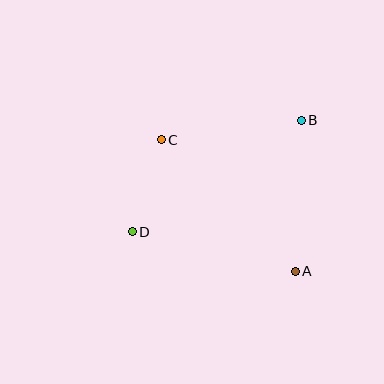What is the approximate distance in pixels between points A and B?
The distance between A and B is approximately 151 pixels.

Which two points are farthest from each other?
Points B and D are farthest from each other.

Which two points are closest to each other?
Points C and D are closest to each other.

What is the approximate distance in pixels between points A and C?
The distance between A and C is approximately 188 pixels.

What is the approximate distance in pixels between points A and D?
The distance between A and D is approximately 168 pixels.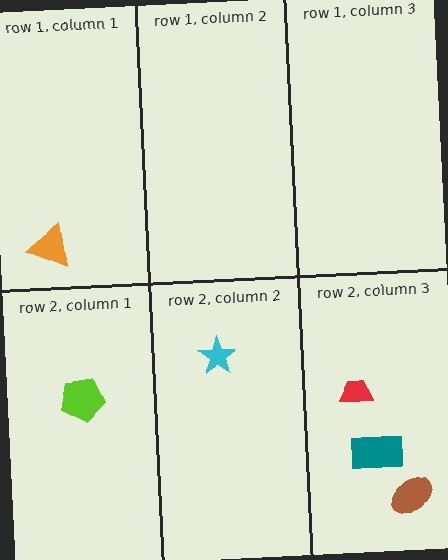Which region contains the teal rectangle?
The row 2, column 3 region.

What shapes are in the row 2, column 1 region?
The lime pentagon.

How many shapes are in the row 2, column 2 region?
1.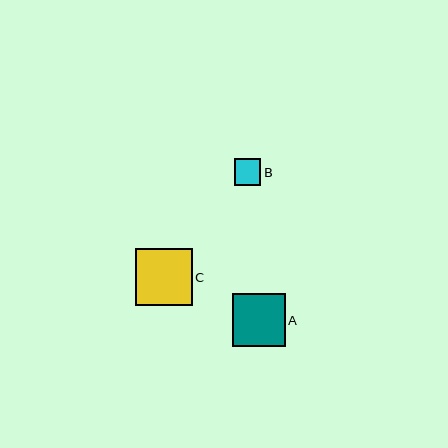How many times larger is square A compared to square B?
Square A is approximately 2.0 times the size of square B.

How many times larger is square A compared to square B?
Square A is approximately 2.0 times the size of square B.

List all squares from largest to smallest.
From largest to smallest: C, A, B.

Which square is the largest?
Square C is the largest with a size of approximately 57 pixels.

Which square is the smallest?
Square B is the smallest with a size of approximately 27 pixels.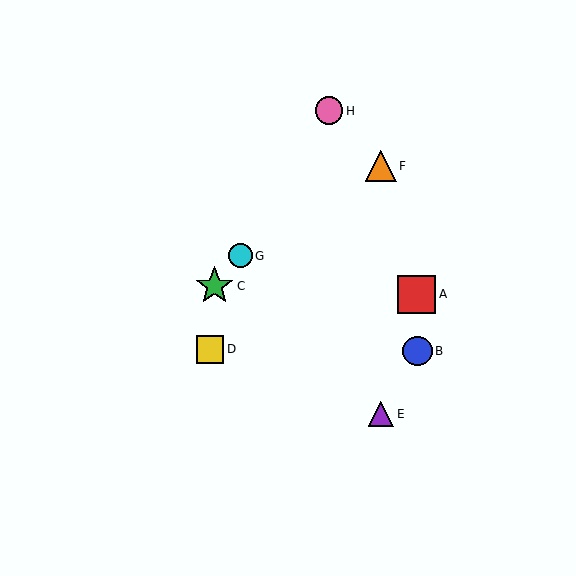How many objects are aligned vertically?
2 objects (E, F) are aligned vertically.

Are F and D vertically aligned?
No, F is at x≈381 and D is at x≈210.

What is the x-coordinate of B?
Object B is at x≈418.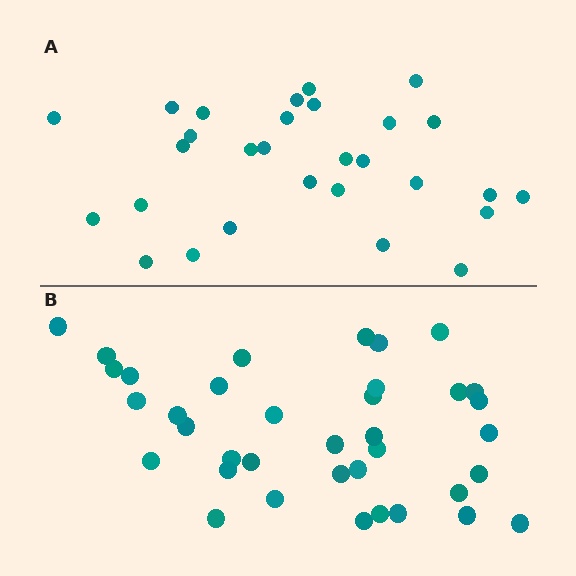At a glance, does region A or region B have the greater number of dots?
Region B (the bottom region) has more dots.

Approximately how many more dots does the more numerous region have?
Region B has roughly 8 or so more dots than region A.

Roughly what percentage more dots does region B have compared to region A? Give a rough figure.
About 30% more.